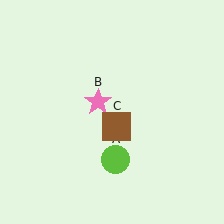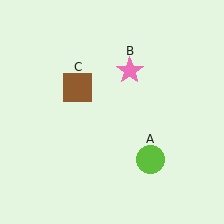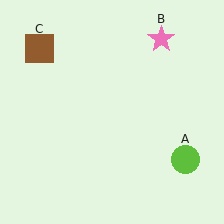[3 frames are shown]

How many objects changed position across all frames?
3 objects changed position: lime circle (object A), pink star (object B), brown square (object C).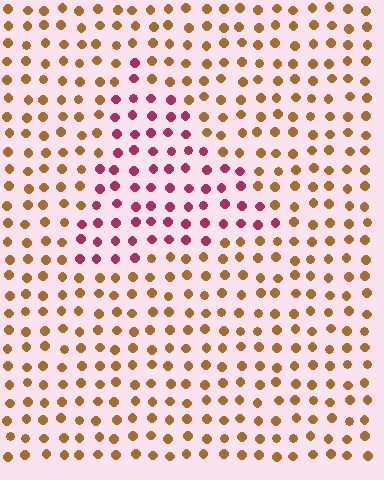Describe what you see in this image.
The image is filled with small brown elements in a uniform arrangement. A triangle-shaped region is visible where the elements are tinted to a slightly different hue, forming a subtle color boundary.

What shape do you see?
I see a triangle.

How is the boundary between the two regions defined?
The boundary is defined purely by a slight shift in hue (about 57 degrees). Spacing, size, and orientation are identical on both sides.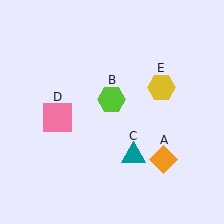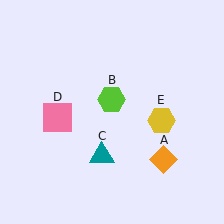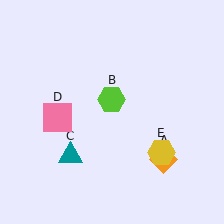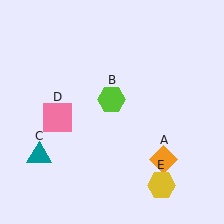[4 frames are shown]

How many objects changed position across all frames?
2 objects changed position: teal triangle (object C), yellow hexagon (object E).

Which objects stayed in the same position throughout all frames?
Orange diamond (object A) and lime hexagon (object B) and pink square (object D) remained stationary.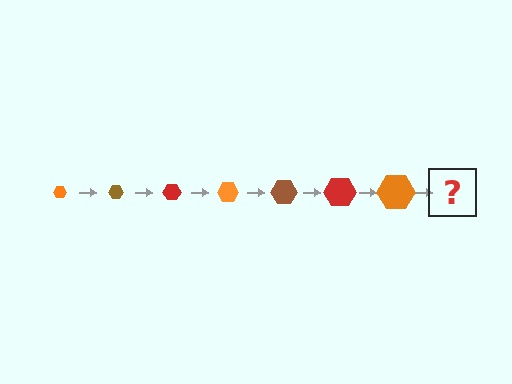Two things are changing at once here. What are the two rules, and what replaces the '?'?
The two rules are that the hexagon grows larger each step and the color cycles through orange, brown, and red. The '?' should be a brown hexagon, larger than the previous one.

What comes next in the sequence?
The next element should be a brown hexagon, larger than the previous one.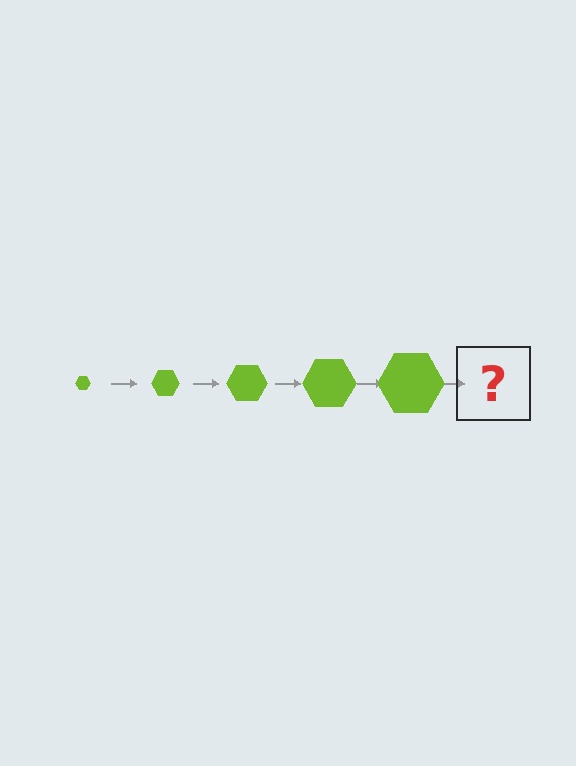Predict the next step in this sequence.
The next step is a lime hexagon, larger than the previous one.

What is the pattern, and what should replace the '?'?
The pattern is that the hexagon gets progressively larger each step. The '?' should be a lime hexagon, larger than the previous one.